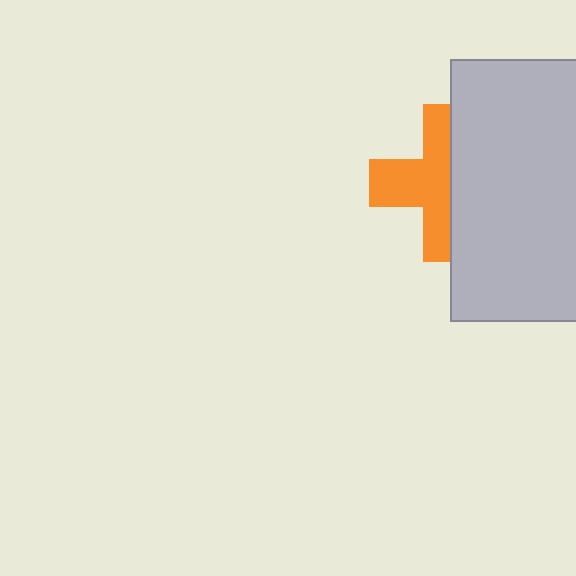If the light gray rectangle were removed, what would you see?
You would see the complete orange cross.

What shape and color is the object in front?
The object in front is a light gray rectangle.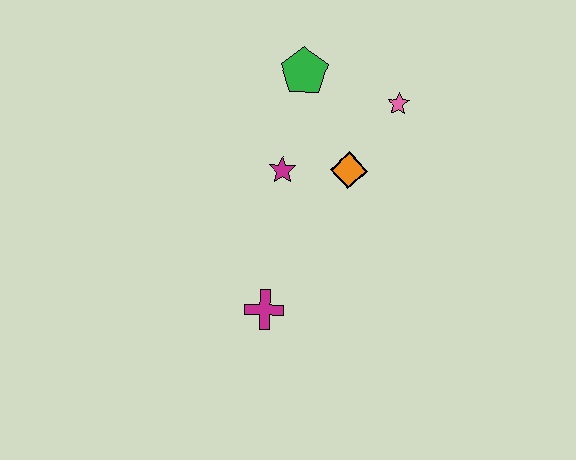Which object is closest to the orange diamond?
The magenta star is closest to the orange diamond.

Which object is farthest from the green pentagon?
The magenta cross is farthest from the green pentagon.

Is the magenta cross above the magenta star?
No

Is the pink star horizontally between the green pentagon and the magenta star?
No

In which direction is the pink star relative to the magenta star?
The pink star is to the right of the magenta star.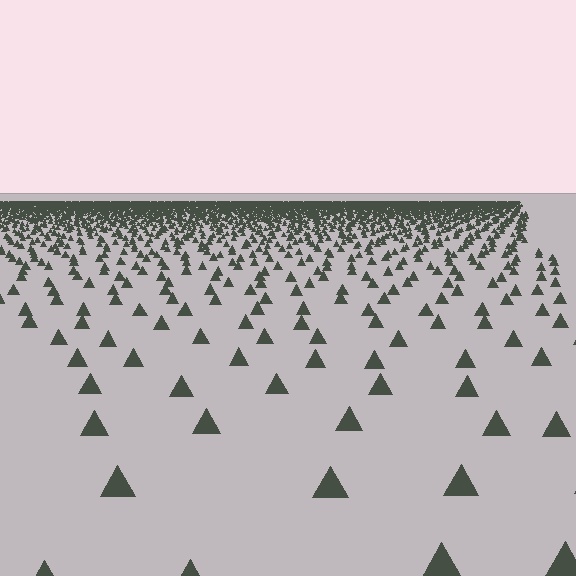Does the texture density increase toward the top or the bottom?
Density increases toward the top.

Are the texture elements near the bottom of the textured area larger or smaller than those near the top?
Larger. Near the bottom, elements are closer to the viewer and appear at a bigger on-screen size.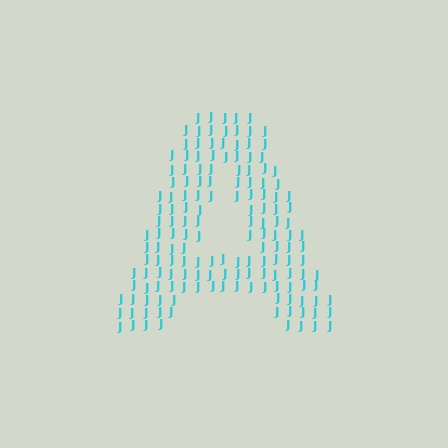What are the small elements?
The small elements are letter J's.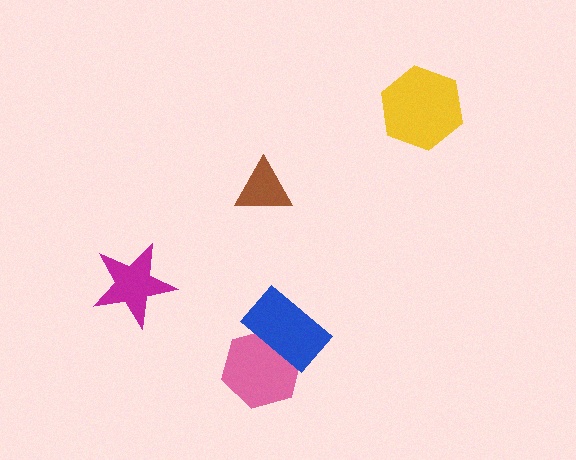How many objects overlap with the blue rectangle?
1 object overlaps with the blue rectangle.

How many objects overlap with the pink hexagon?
1 object overlaps with the pink hexagon.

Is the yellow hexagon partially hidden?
No, no other shape covers it.